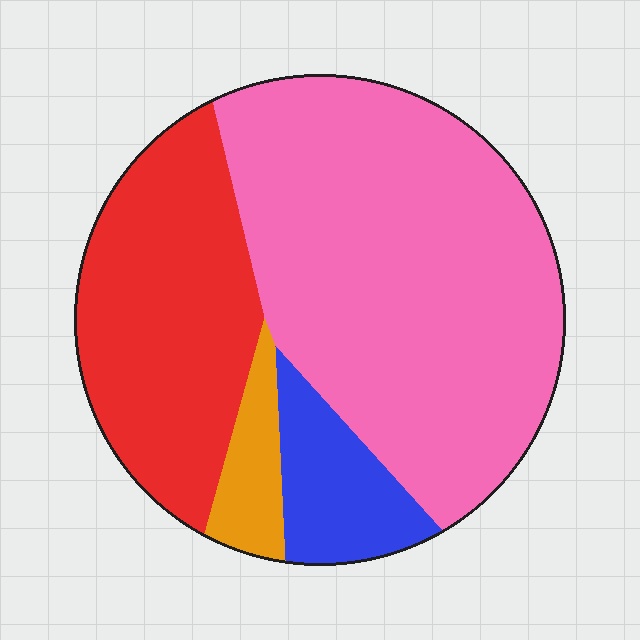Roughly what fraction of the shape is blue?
Blue takes up about one tenth (1/10) of the shape.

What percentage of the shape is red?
Red takes up about one quarter (1/4) of the shape.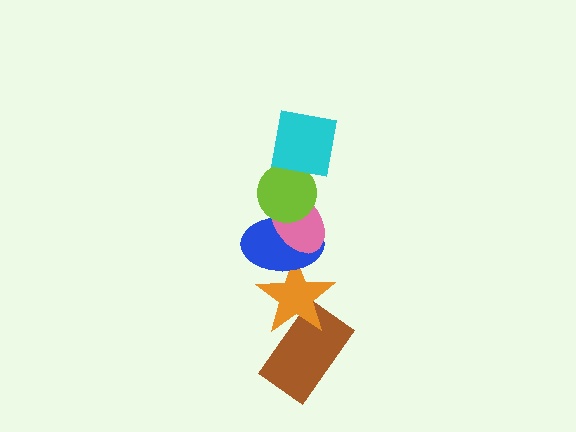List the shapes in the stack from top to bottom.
From top to bottom: the cyan square, the lime circle, the pink ellipse, the blue ellipse, the orange star, the brown rectangle.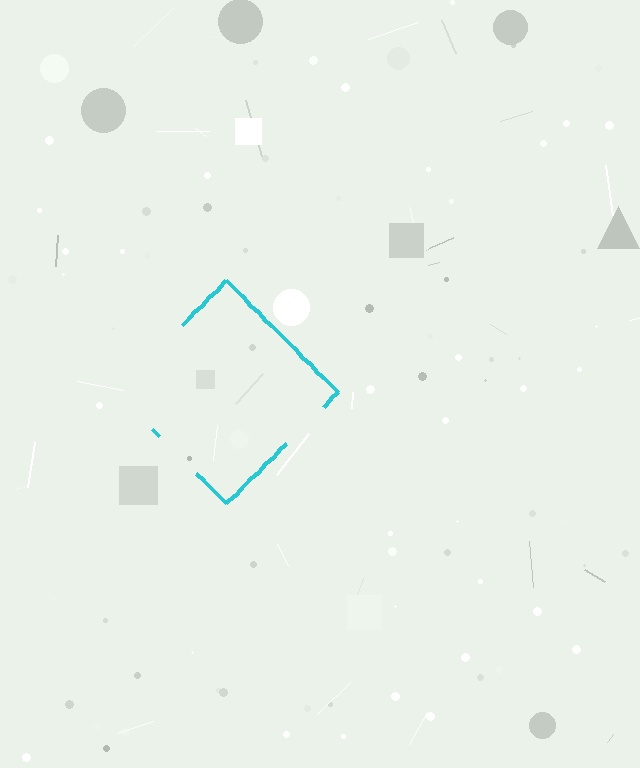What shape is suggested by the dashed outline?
The dashed outline suggests a diamond.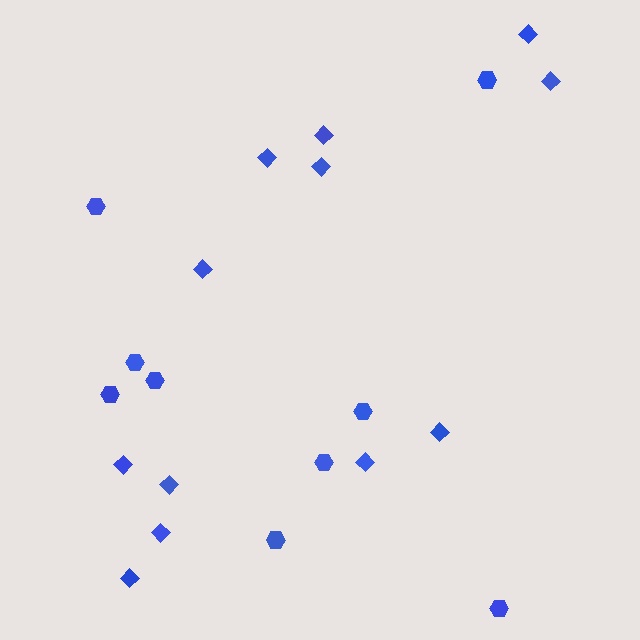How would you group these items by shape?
There are 2 groups: one group of diamonds (12) and one group of hexagons (9).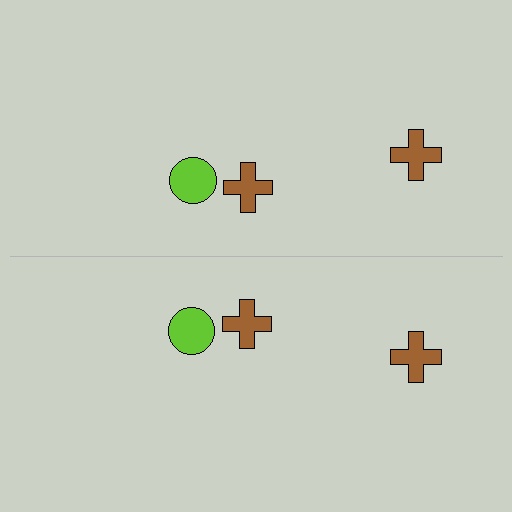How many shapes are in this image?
There are 6 shapes in this image.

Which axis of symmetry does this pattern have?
The pattern has a horizontal axis of symmetry running through the center of the image.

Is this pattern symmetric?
Yes, this pattern has bilateral (reflection) symmetry.